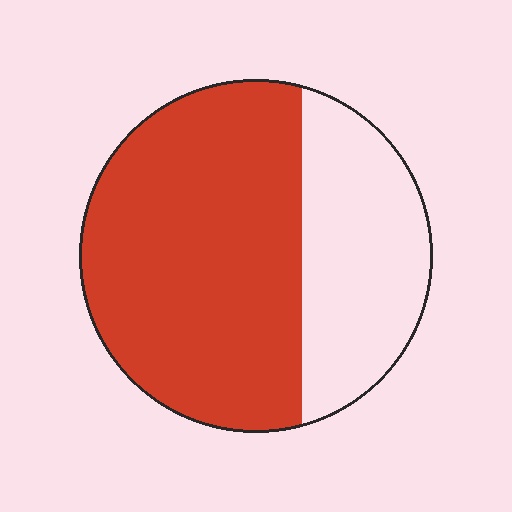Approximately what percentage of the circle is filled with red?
Approximately 65%.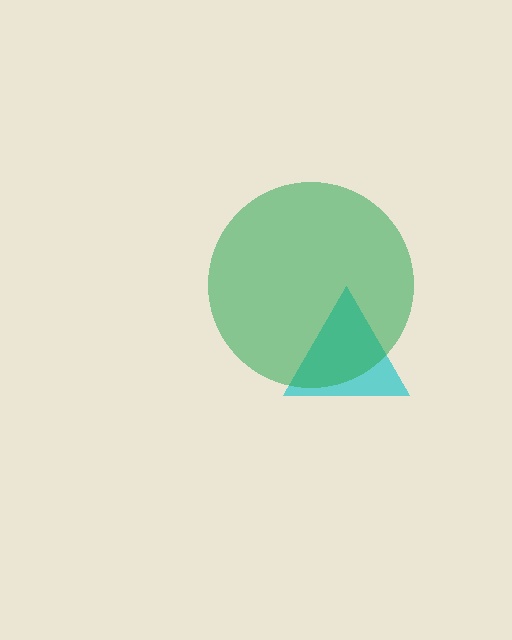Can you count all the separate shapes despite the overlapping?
Yes, there are 2 separate shapes.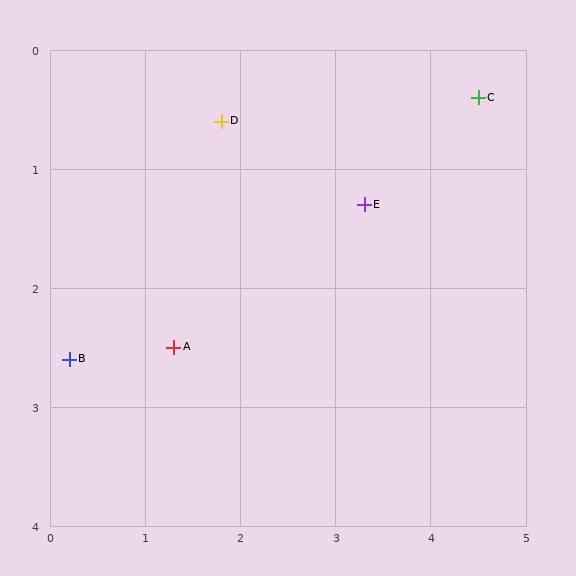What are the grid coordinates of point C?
Point C is at approximately (4.5, 0.4).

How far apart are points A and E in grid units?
Points A and E are about 2.3 grid units apart.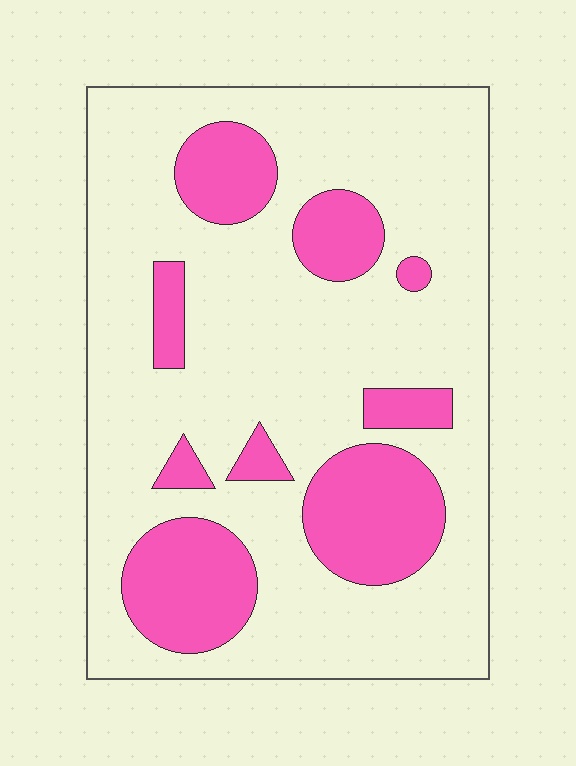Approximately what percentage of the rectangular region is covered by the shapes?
Approximately 25%.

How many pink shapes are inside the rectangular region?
9.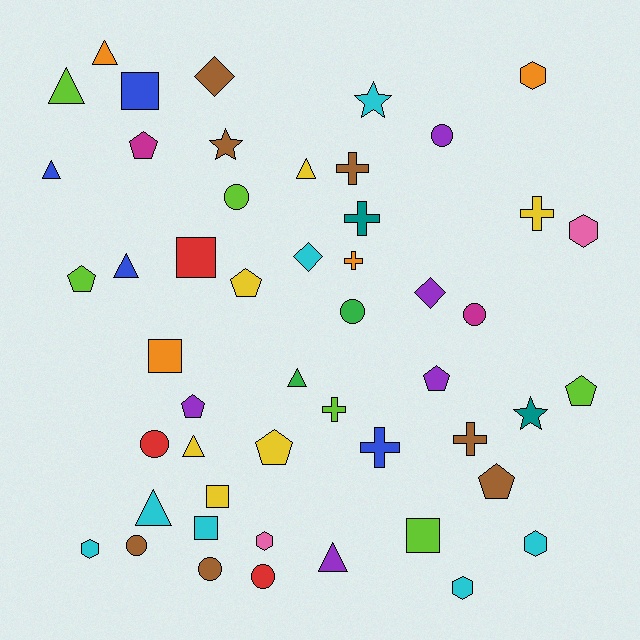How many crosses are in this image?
There are 7 crosses.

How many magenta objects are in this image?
There are 2 magenta objects.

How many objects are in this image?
There are 50 objects.